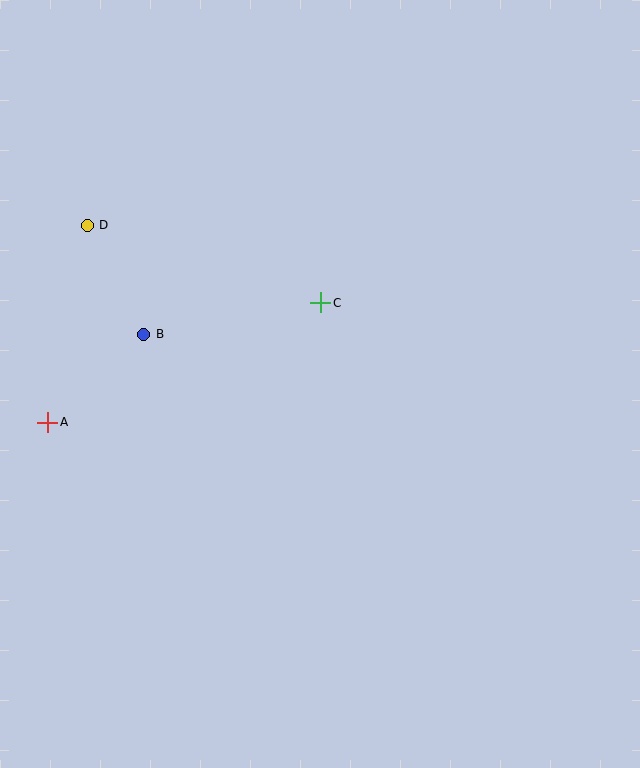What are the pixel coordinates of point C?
Point C is at (321, 303).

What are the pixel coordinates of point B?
Point B is at (144, 334).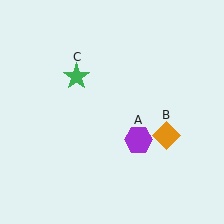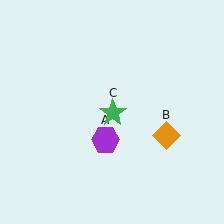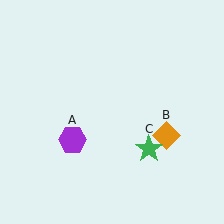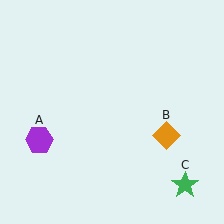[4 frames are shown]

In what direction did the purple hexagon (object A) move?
The purple hexagon (object A) moved left.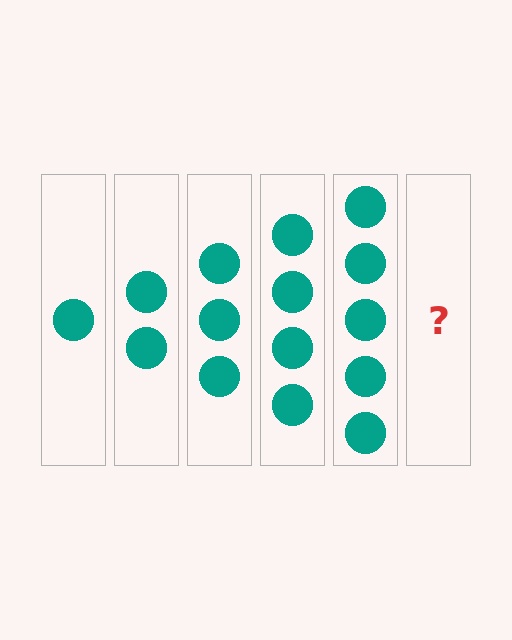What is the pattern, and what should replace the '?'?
The pattern is that each step adds one more circle. The '?' should be 6 circles.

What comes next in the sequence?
The next element should be 6 circles.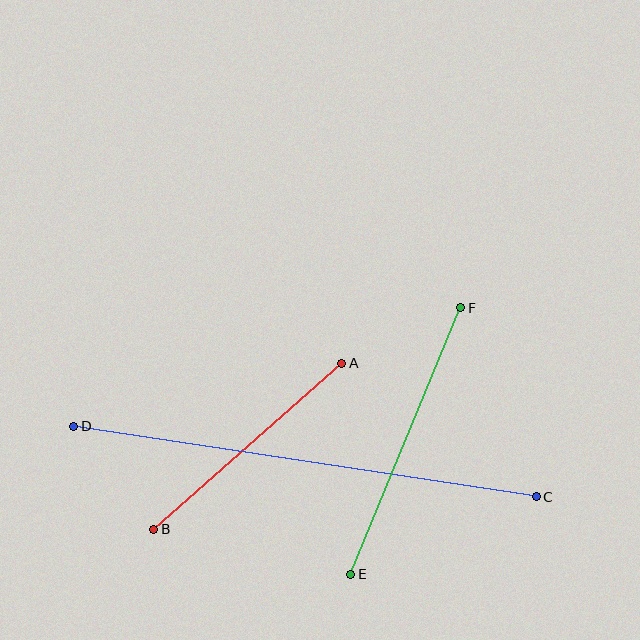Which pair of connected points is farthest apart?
Points C and D are farthest apart.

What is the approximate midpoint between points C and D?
The midpoint is at approximately (305, 461) pixels.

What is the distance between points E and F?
The distance is approximately 288 pixels.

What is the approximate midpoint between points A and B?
The midpoint is at approximately (248, 446) pixels.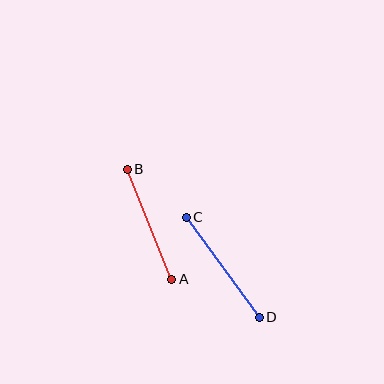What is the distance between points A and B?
The distance is approximately 119 pixels.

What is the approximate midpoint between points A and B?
The midpoint is at approximately (149, 224) pixels.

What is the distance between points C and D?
The distance is approximately 124 pixels.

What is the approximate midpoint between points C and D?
The midpoint is at approximately (223, 267) pixels.